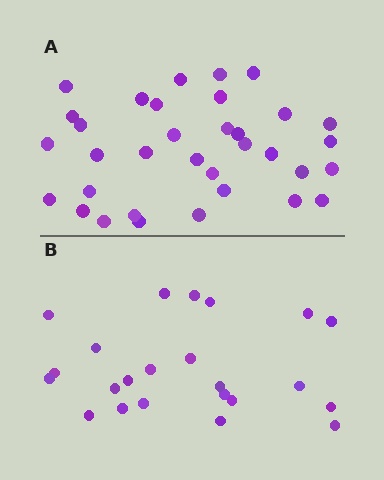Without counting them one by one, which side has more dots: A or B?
Region A (the top region) has more dots.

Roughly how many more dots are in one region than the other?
Region A has roughly 12 or so more dots than region B.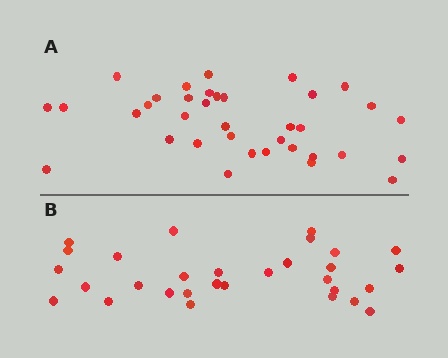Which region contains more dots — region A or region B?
Region A (the top region) has more dots.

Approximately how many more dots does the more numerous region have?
Region A has about 6 more dots than region B.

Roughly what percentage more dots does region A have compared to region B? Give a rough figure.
About 20% more.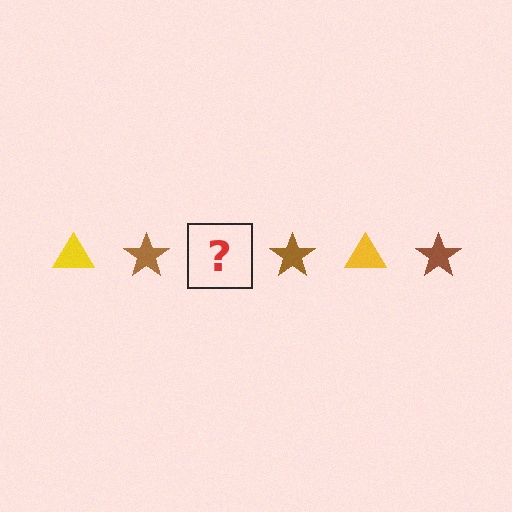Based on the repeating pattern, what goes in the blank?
The blank should be a yellow triangle.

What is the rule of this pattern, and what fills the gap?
The rule is that the pattern alternates between yellow triangle and brown star. The gap should be filled with a yellow triangle.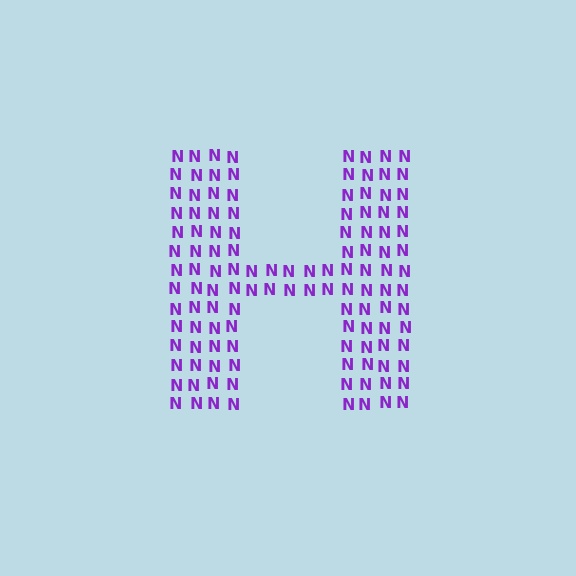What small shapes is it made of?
It is made of small letter N's.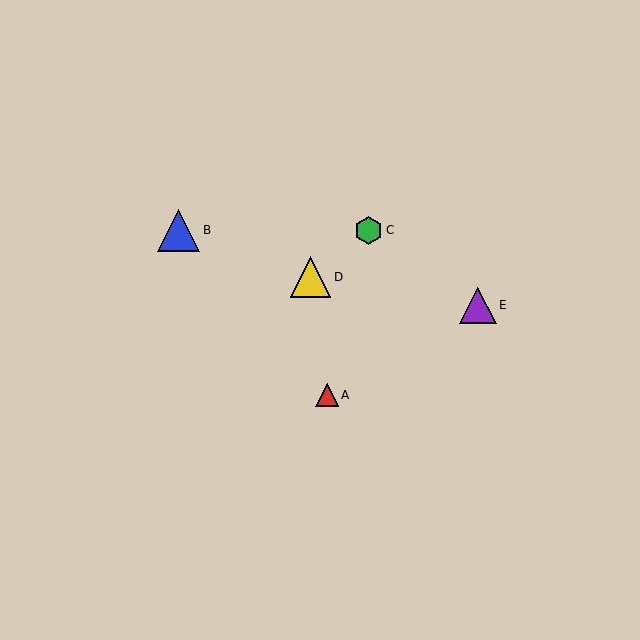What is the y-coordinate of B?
Object B is at y≈230.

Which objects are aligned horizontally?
Objects B, C are aligned horizontally.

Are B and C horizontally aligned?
Yes, both are at y≈230.